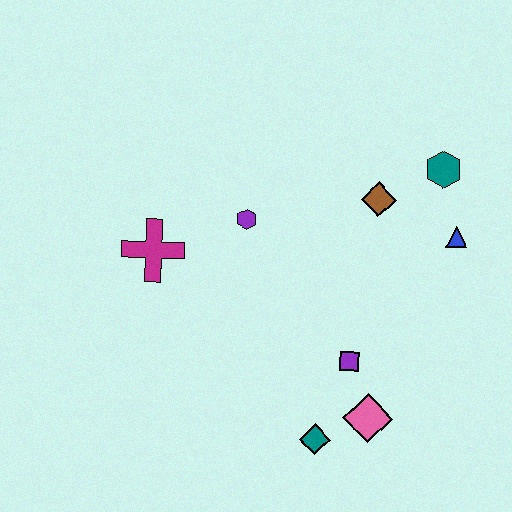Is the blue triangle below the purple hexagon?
Yes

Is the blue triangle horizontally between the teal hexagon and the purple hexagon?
No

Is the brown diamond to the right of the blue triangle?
No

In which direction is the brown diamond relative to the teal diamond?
The brown diamond is above the teal diamond.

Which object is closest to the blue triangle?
The teal hexagon is closest to the blue triangle.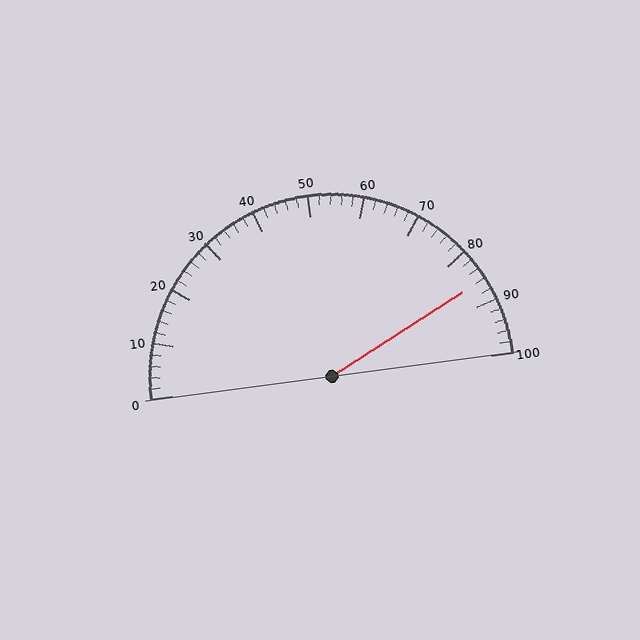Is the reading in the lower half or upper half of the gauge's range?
The reading is in the upper half of the range (0 to 100).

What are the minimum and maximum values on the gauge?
The gauge ranges from 0 to 100.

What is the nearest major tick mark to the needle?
The nearest major tick mark is 90.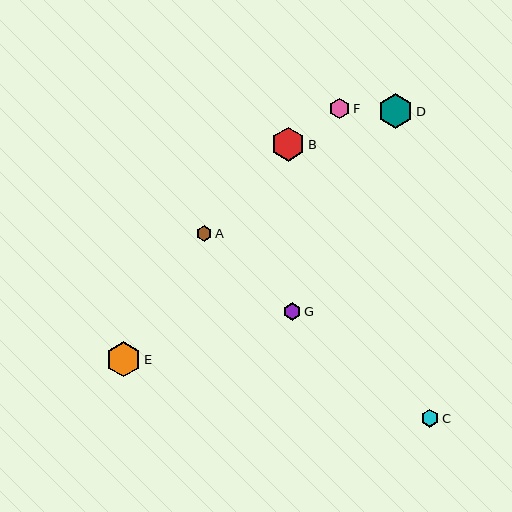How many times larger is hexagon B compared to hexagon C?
Hexagon B is approximately 1.9 times the size of hexagon C.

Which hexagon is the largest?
Hexagon D is the largest with a size of approximately 35 pixels.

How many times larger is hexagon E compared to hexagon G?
Hexagon E is approximately 2.0 times the size of hexagon G.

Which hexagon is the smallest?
Hexagon A is the smallest with a size of approximately 16 pixels.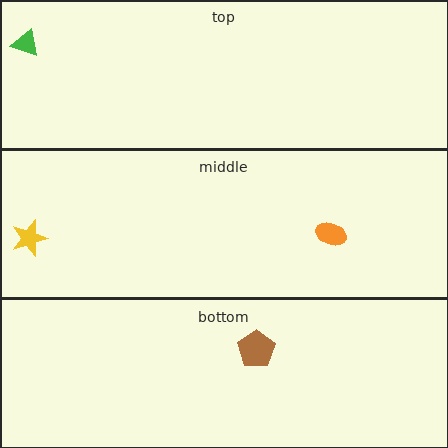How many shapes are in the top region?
1.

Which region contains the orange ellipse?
The middle region.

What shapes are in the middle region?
The yellow star, the orange ellipse.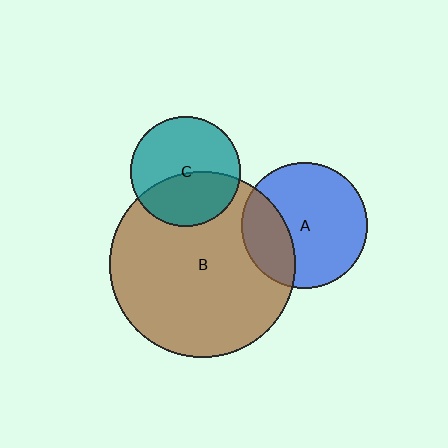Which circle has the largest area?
Circle B (brown).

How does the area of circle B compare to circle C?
Approximately 2.8 times.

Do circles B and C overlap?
Yes.